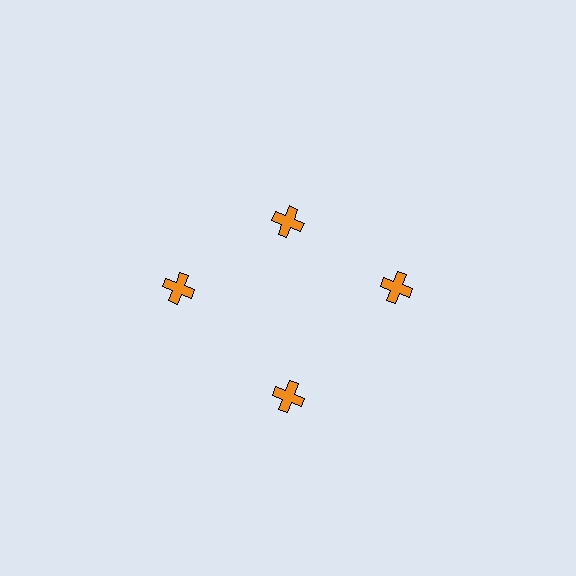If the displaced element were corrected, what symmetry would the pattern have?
It would have 4-fold rotational symmetry — the pattern would map onto itself every 90 degrees.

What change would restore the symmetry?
The symmetry would be restored by moving it outward, back onto the ring so that all 4 crosses sit at equal angles and equal distance from the center.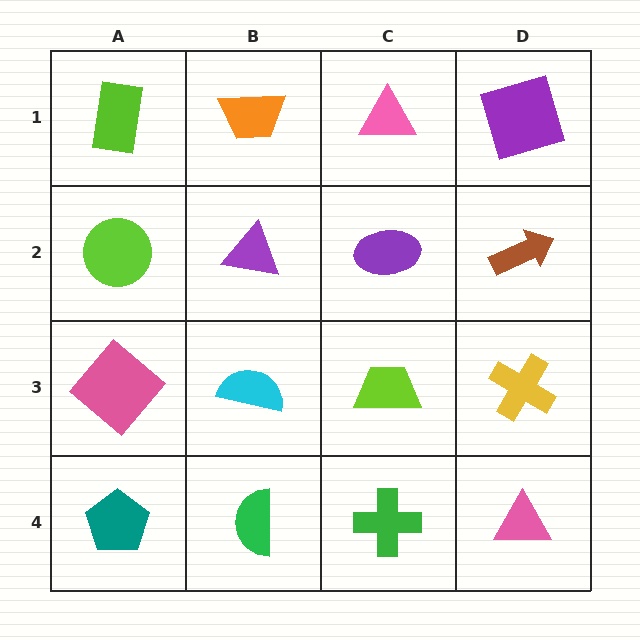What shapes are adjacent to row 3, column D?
A brown arrow (row 2, column D), a pink triangle (row 4, column D), a lime trapezoid (row 3, column C).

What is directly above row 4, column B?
A cyan semicircle.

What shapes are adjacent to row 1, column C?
A purple ellipse (row 2, column C), an orange trapezoid (row 1, column B), a purple square (row 1, column D).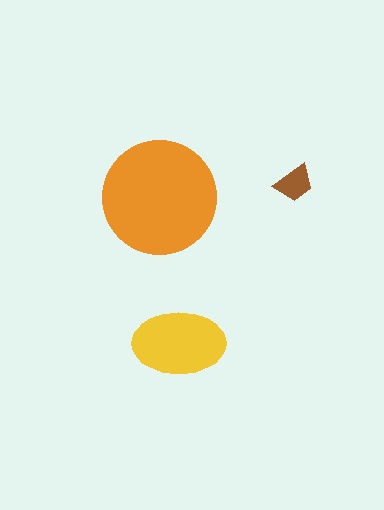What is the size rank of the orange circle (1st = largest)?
1st.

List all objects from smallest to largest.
The brown trapezoid, the yellow ellipse, the orange circle.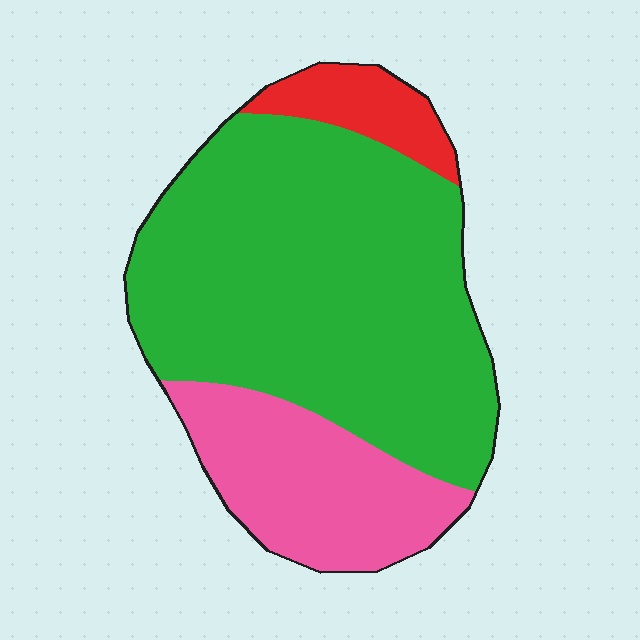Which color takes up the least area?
Red, at roughly 10%.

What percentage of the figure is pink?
Pink covers about 25% of the figure.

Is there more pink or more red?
Pink.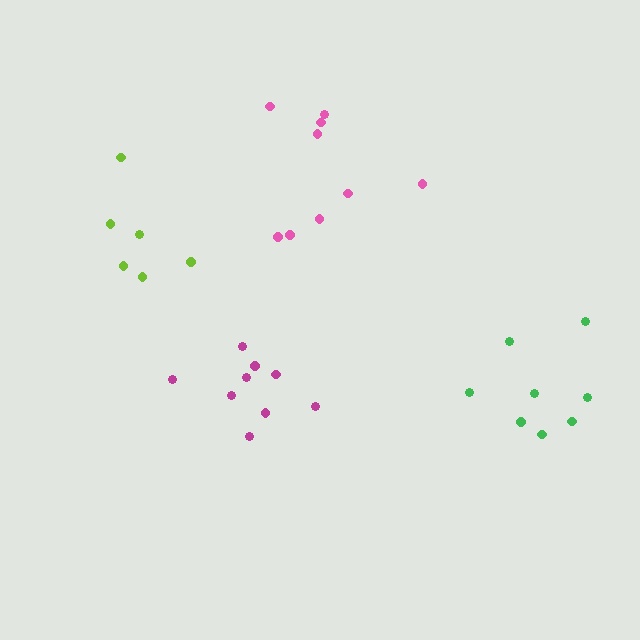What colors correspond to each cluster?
The clusters are colored: magenta, green, pink, lime.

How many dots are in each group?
Group 1: 9 dots, Group 2: 8 dots, Group 3: 9 dots, Group 4: 6 dots (32 total).